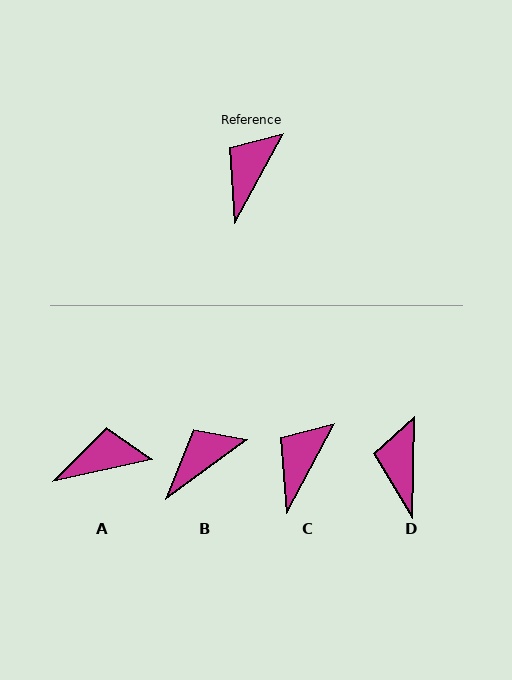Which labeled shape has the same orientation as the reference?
C.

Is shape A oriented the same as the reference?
No, it is off by about 49 degrees.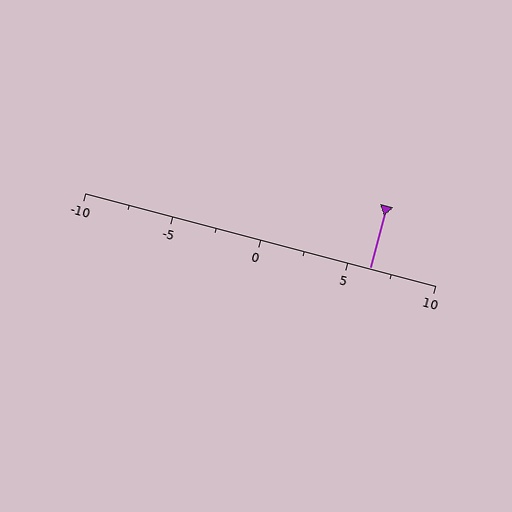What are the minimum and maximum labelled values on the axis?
The axis runs from -10 to 10.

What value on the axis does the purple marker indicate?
The marker indicates approximately 6.2.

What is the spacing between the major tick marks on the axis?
The major ticks are spaced 5 apart.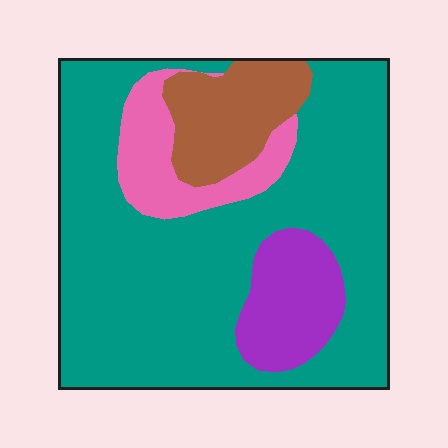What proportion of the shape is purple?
Purple covers roughly 10% of the shape.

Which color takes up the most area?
Teal, at roughly 65%.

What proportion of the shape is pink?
Pink takes up about one tenth (1/10) of the shape.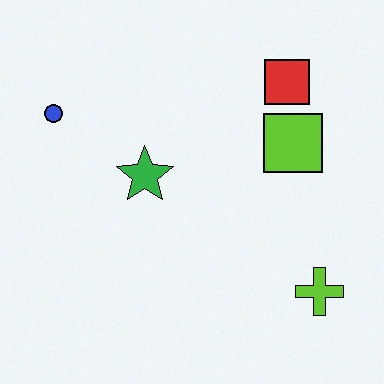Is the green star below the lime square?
Yes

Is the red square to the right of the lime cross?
No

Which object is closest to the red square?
The lime square is closest to the red square.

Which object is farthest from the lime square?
The blue circle is farthest from the lime square.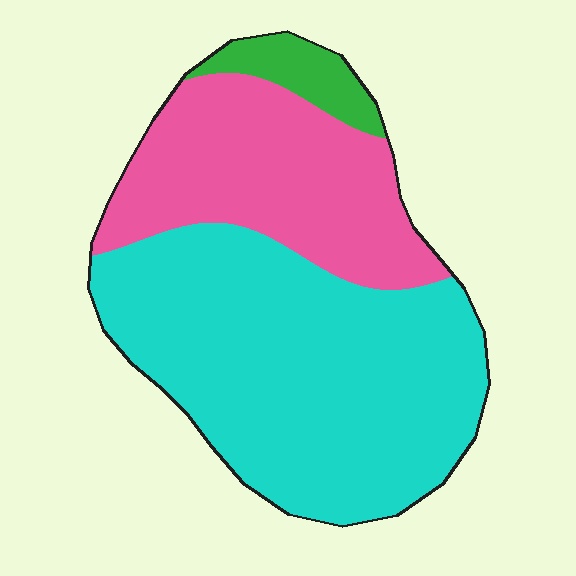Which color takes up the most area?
Cyan, at roughly 60%.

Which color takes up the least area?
Green, at roughly 5%.